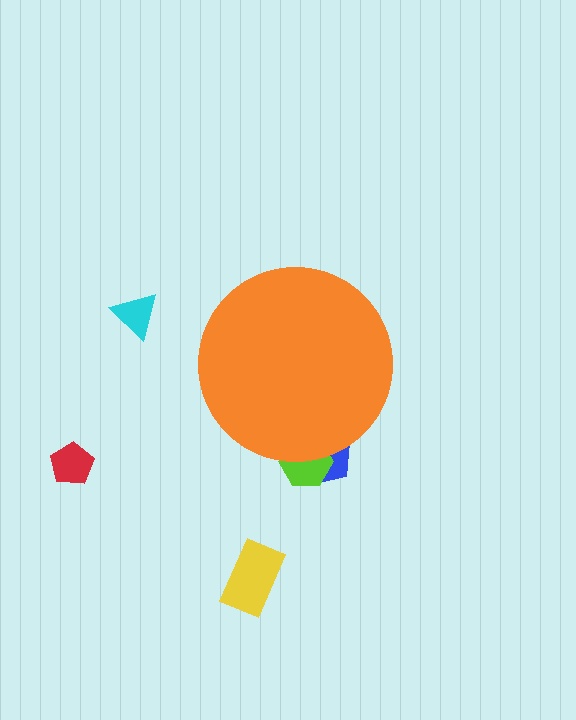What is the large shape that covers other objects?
An orange circle.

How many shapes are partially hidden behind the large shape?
2 shapes are partially hidden.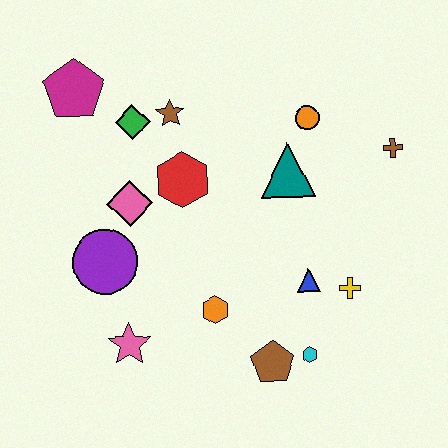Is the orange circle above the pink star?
Yes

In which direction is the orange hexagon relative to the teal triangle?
The orange hexagon is below the teal triangle.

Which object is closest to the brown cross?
The orange circle is closest to the brown cross.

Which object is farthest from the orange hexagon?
The magenta pentagon is farthest from the orange hexagon.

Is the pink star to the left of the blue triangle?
Yes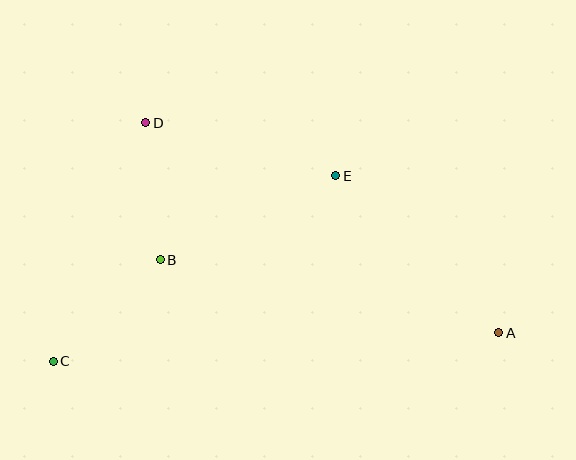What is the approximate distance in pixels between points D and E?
The distance between D and E is approximately 197 pixels.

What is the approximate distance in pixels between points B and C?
The distance between B and C is approximately 148 pixels.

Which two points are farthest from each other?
Points A and C are farthest from each other.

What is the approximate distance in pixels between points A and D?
The distance between A and D is approximately 411 pixels.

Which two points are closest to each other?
Points B and D are closest to each other.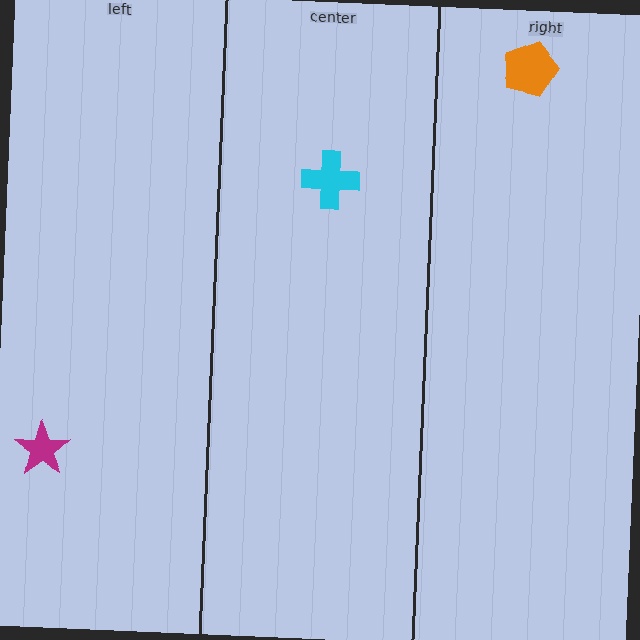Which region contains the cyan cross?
The center region.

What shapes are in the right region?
The orange pentagon.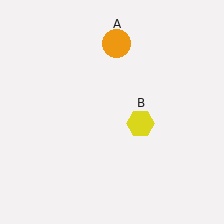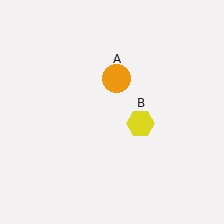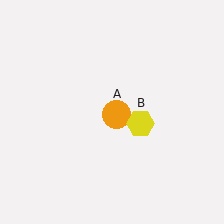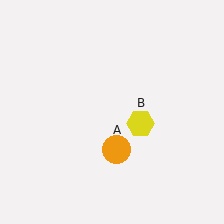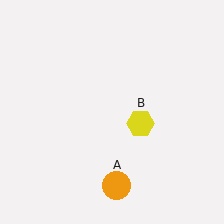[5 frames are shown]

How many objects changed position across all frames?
1 object changed position: orange circle (object A).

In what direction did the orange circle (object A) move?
The orange circle (object A) moved down.